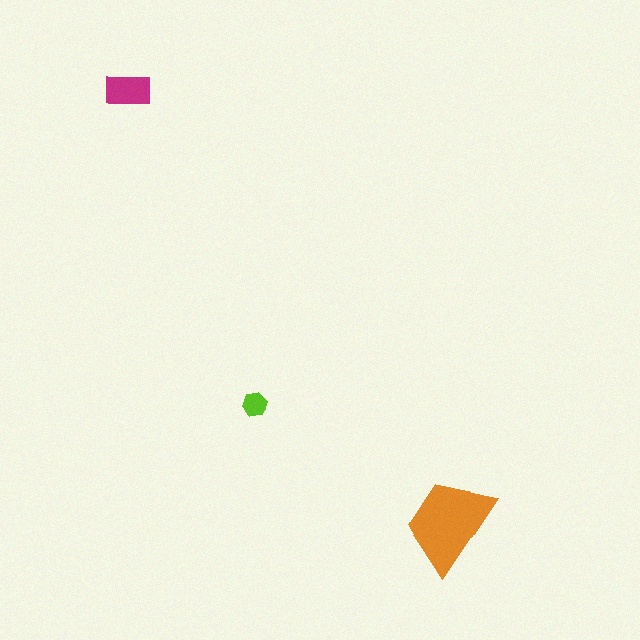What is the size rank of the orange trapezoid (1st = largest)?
1st.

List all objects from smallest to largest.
The lime hexagon, the magenta rectangle, the orange trapezoid.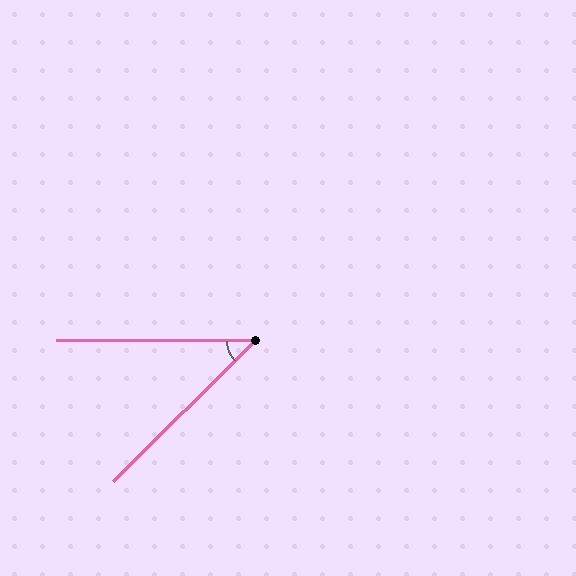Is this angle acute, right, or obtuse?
It is acute.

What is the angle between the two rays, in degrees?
Approximately 45 degrees.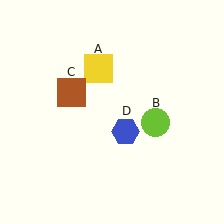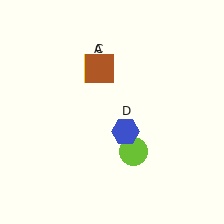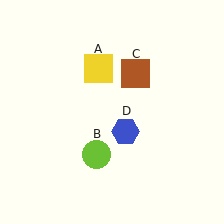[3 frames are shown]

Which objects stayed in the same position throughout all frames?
Yellow square (object A) and blue hexagon (object D) remained stationary.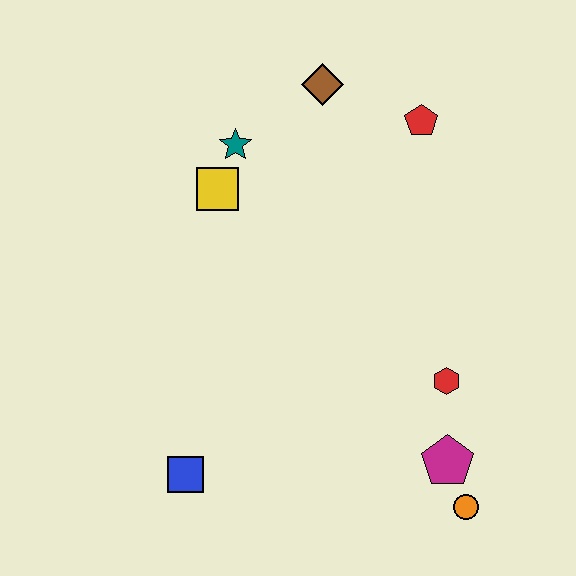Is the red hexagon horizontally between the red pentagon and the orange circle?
Yes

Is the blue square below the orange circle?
No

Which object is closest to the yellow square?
The teal star is closest to the yellow square.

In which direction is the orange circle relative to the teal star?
The orange circle is below the teal star.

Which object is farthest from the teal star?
The orange circle is farthest from the teal star.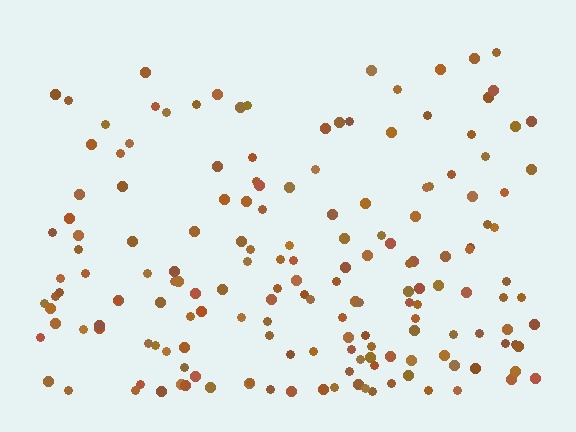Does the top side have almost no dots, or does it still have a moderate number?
Still a moderate number, just noticeably fewer than the bottom.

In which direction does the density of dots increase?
From top to bottom, with the bottom side densest.